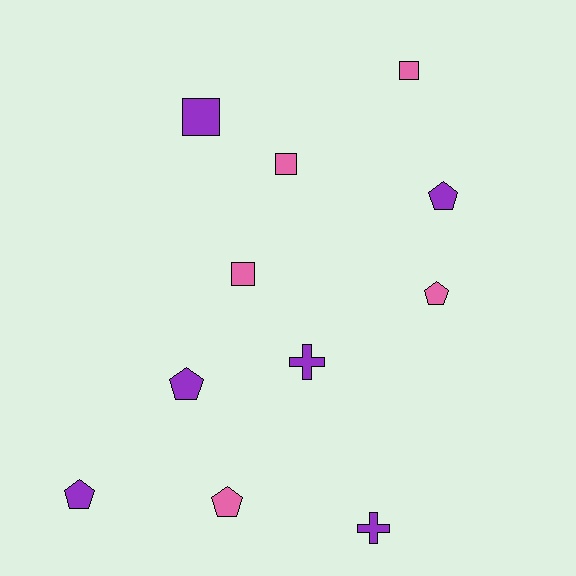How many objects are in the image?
There are 11 objects.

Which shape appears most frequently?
Pentagon, with 5 objects.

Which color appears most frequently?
Purple, with 6 objects.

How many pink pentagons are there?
There are 2 pink pentagons.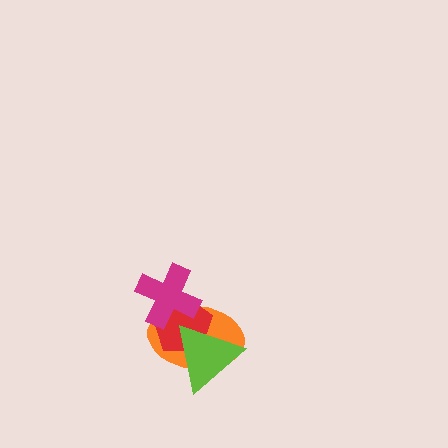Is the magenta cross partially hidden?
No, no other shape covers it.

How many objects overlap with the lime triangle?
2 objects overlap with the lime triangle.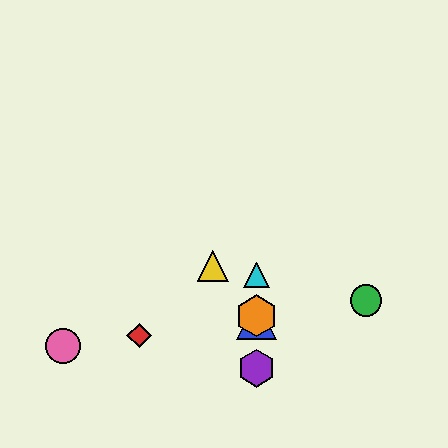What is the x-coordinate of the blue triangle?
The blue triangle is at x≈257.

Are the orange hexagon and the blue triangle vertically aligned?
Yes, both are at x≈257.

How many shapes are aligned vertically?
4 shapes (the blue triangle, the purple hexagon, the orange hexagon, the cyan triangle) are aligned vertically.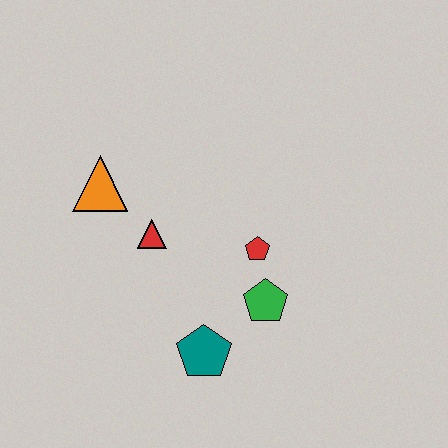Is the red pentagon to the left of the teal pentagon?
No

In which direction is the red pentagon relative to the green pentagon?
The red pentagon is above the green pentagon.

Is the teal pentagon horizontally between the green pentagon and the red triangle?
Yes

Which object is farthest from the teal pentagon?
The orange triangle is farthest from the teal pentagon.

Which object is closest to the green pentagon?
The red pentagon is closest to the green pentagon.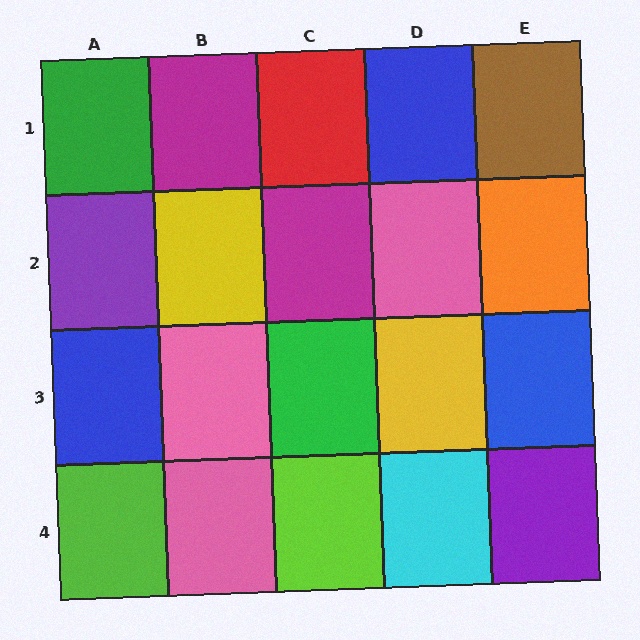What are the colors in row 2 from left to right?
Purple, yellow, magenta, pink, orange.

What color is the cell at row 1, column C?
Red.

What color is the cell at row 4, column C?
Lime.